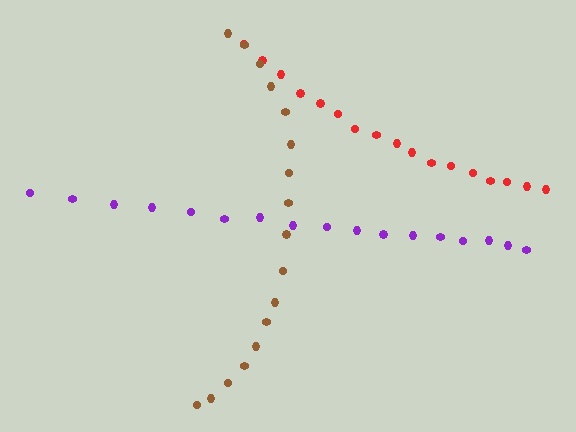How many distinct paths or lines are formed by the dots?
There are 3 distinct paths.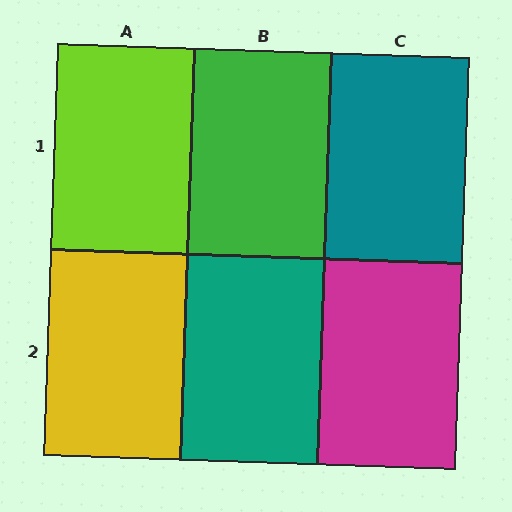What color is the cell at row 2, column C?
Magenta.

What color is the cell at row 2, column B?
Teal.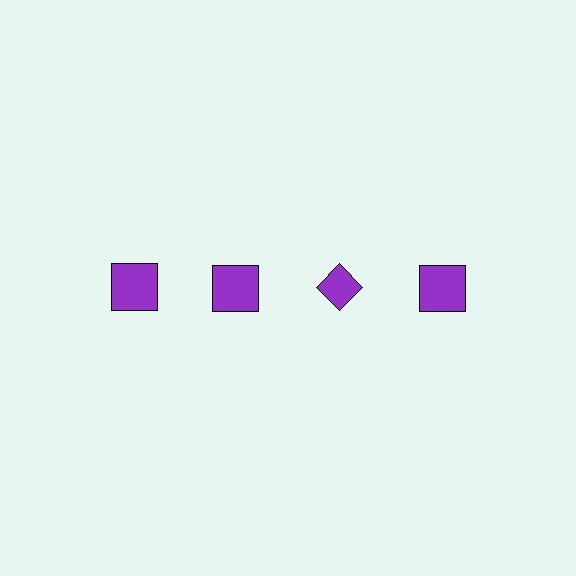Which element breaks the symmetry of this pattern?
The purple diamond in the top row, center column breaks the symmetry. All other shapes are purple squares.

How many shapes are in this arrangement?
There are 4 shapes arranged in a grid pattern.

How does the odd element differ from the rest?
It has a different shape: diamond instead of square.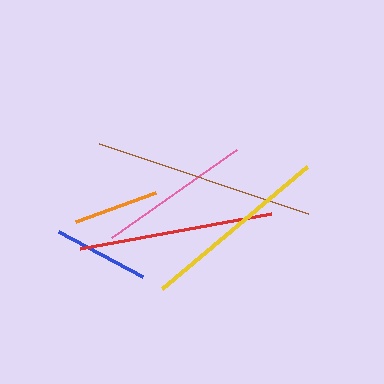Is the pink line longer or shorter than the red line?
The red line is longer than the pink line.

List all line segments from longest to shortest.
From longest to shortest: brown, red, yellow, pink, blue, orange.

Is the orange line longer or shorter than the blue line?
The blue line is longer than the orange line.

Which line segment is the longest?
The brown line is the longest at approximately 220 pixels.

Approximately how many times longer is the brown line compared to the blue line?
The brown line is approximately 2.3 times the length of the blue line.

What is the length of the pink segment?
The pink segment is approximately 153 pixels long.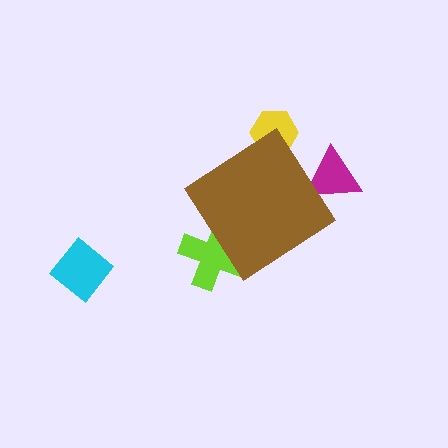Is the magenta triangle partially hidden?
Yes, the magenta triangle is partially hidden behind the brown diamond.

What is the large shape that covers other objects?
A brown diamond.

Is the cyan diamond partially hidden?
No, the cyan diamond is fully visible.